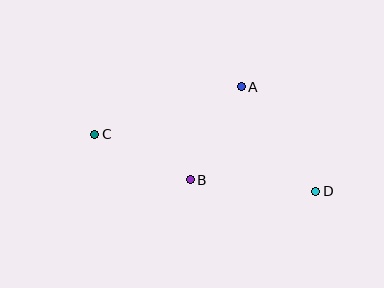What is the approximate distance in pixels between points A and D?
The distance between A and D is approximately 128 pixels.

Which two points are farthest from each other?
Points C and D are farthest from each other.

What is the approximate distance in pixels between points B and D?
The distance between B and D is approximately 126 pixels.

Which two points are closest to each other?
Points B and C are closest to each other.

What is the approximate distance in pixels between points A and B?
The distance between A and B is approximately 106 pixels.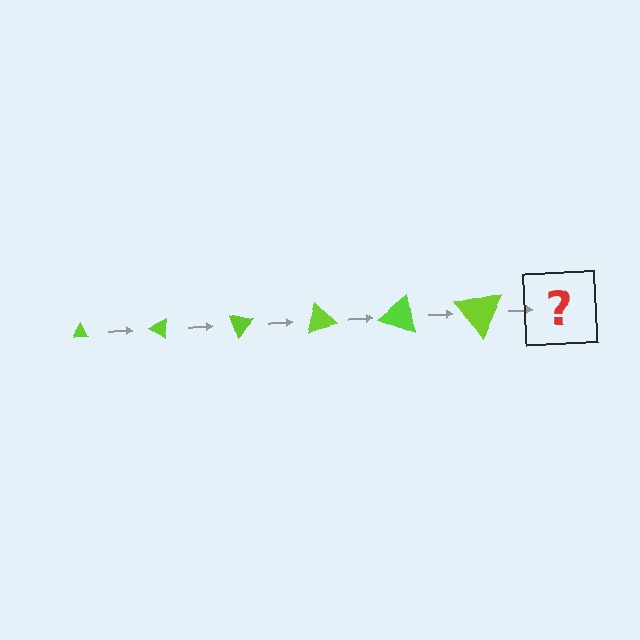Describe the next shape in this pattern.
It should be a triangle, larger than the previous one and rotated 210 degrees from the start.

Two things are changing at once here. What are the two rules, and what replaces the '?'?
The two rules are that the triangle grows larger each step and it rotates 35 degrees each step. The '?' should be a triangle, larger than the previous one and rotated 210 degrees from the start.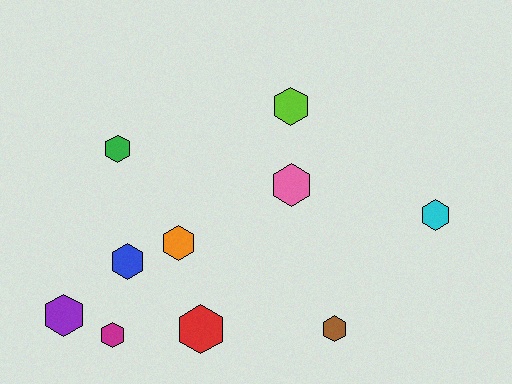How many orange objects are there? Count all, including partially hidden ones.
There is 1 orange object.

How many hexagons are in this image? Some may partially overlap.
There are 10 hexagons.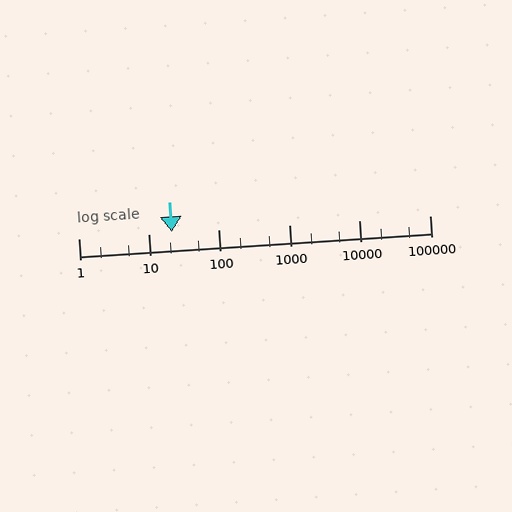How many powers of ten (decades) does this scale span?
The scale spans 5 decades, from 1 to 100000.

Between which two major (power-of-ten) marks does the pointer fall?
The pointer is between 10 and 100.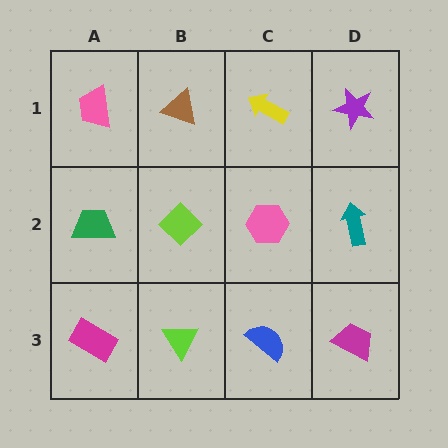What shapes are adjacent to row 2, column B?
A brown triangle (row 1, column B), a lime triangle (row 3, column B), a green trapezoid (row 2, column A), a pink hexagon (row 2, column C).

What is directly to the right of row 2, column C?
A teal arrow.